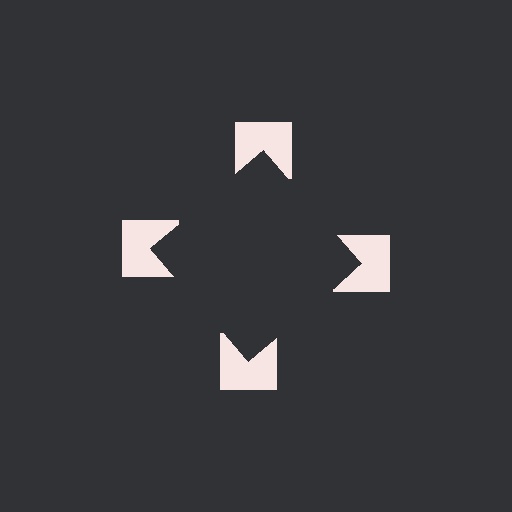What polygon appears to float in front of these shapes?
An illusory square — its edges are inferred from the aligned wedge cuts in the notched squares, not physically drawn.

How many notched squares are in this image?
There are 4 — one at each vertex of the illusory square.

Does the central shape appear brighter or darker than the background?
It typically appears slightly darker than the background, even though no actual brightness change is drawn.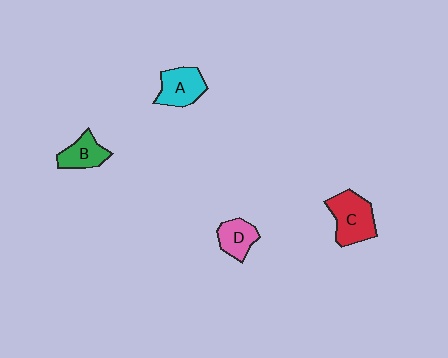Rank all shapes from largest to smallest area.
From largest to smallest: C (red), A (cyan), B (green), D (pink).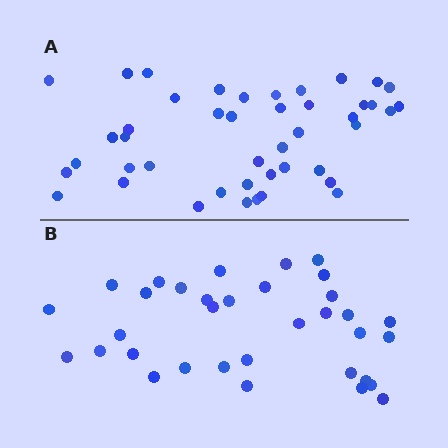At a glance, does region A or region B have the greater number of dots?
Region A (the top region) has more dots.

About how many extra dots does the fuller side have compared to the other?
Region A has roughly 10 or so more dots than region B.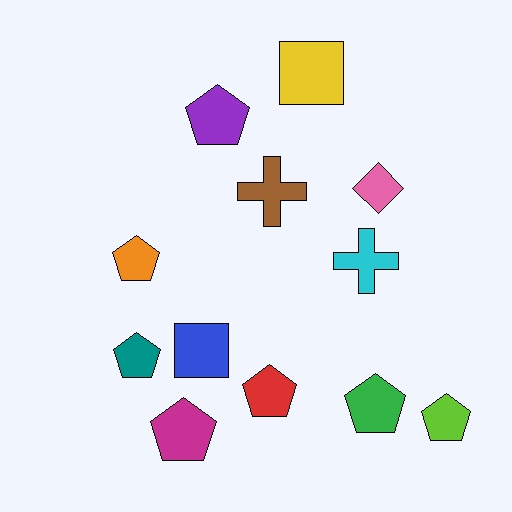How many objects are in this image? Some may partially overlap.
There are 12 objects.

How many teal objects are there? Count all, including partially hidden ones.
There is 1 teal object.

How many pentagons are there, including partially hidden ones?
There are 7 pentagons.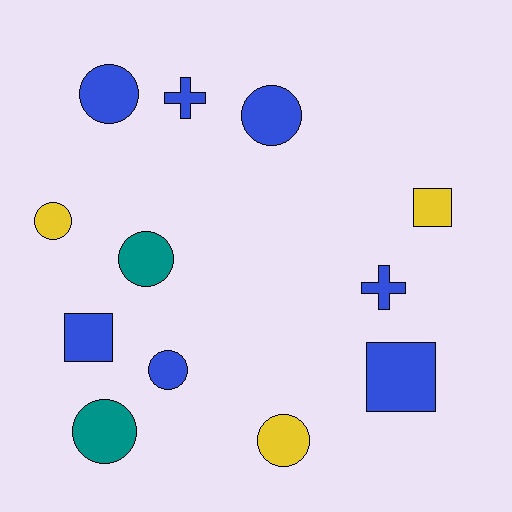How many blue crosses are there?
There are 2 blue crosses.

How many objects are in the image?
There are 12 objects.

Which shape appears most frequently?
Circle, with 7 objects.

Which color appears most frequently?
Blue, with 7 objects.